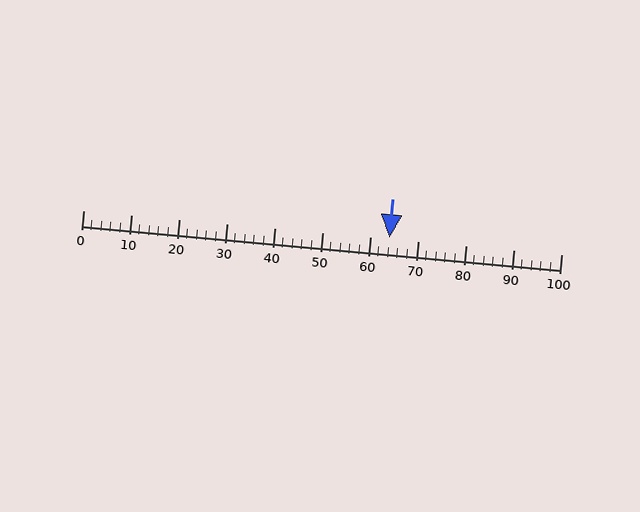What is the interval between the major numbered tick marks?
The major tick marks are spaced 10 units apart.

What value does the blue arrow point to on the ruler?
The blue arrow points to approximately 64.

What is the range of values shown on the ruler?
The ruler shows values from 0 to 100.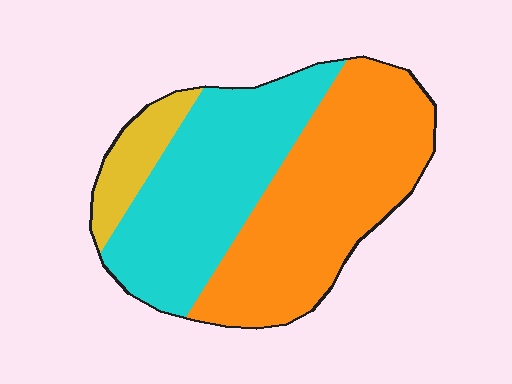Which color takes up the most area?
Orange, at roughly 50%.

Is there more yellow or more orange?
Orange.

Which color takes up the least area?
Yellow, at roughly 10%.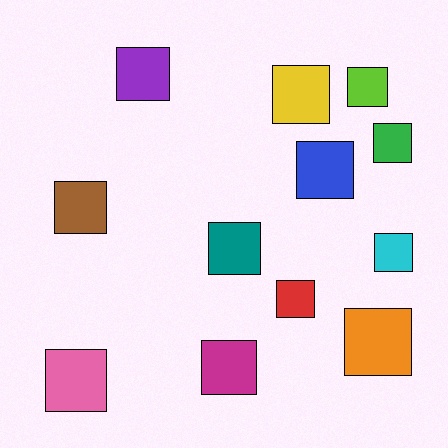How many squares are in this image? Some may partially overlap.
There are 12 squares.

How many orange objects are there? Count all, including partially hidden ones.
There is 1 orange object.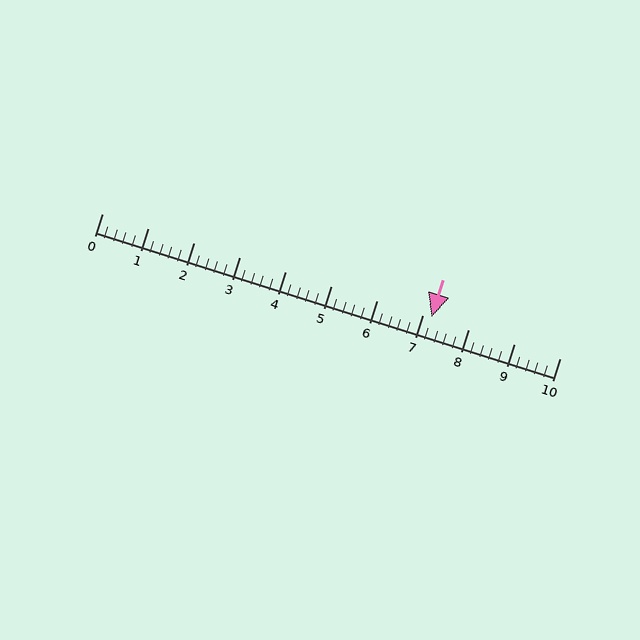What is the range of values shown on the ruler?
The ruler shows values from 0 to 10.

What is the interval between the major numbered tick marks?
The major tick marks are spaced 1 units apart.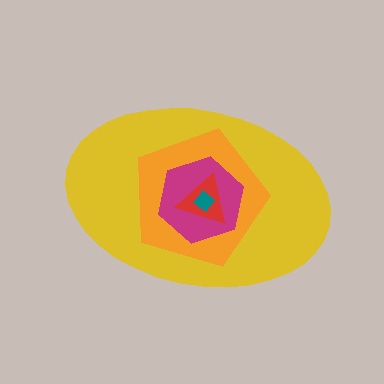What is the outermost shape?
The yellow ellipse.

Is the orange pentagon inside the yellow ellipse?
Yes.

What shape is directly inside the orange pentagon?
The magenta hexagon.